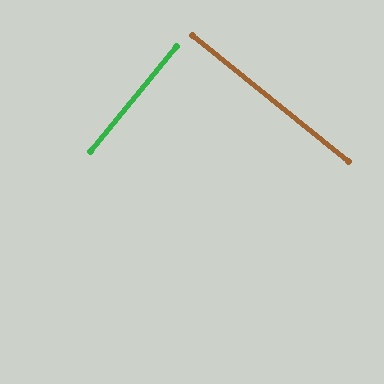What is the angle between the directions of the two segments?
Approximately 90 degrees.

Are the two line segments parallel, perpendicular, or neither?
Perpendicular — they meet at approximately 90°.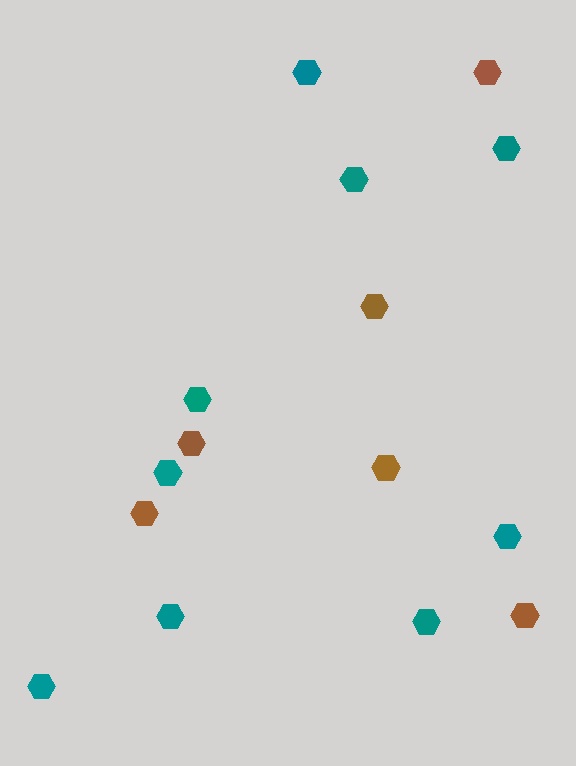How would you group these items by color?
There are 2 groups: one group of teal hexagons (9) and one group of brown hexagons (6).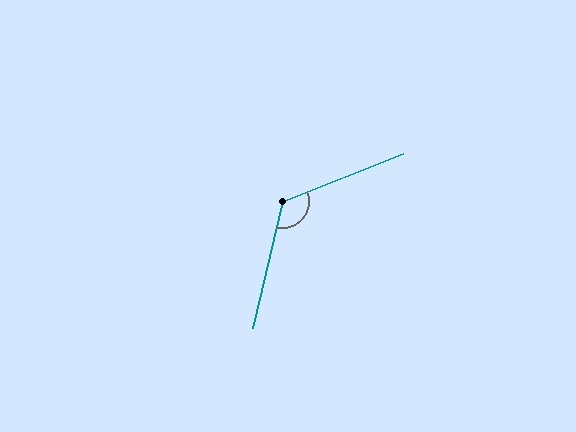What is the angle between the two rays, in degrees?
Approximately 125 degrees.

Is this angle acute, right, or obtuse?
It is obtuse.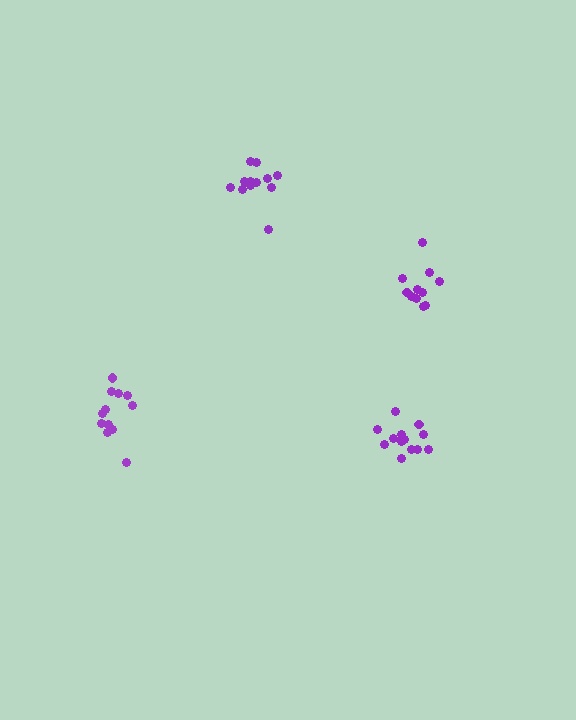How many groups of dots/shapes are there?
There are 4 groups.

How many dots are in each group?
Group 1: 12 dots, Group 2: 11 dots, Group 3: 12 dots, Group 4: 13 dots (48 total).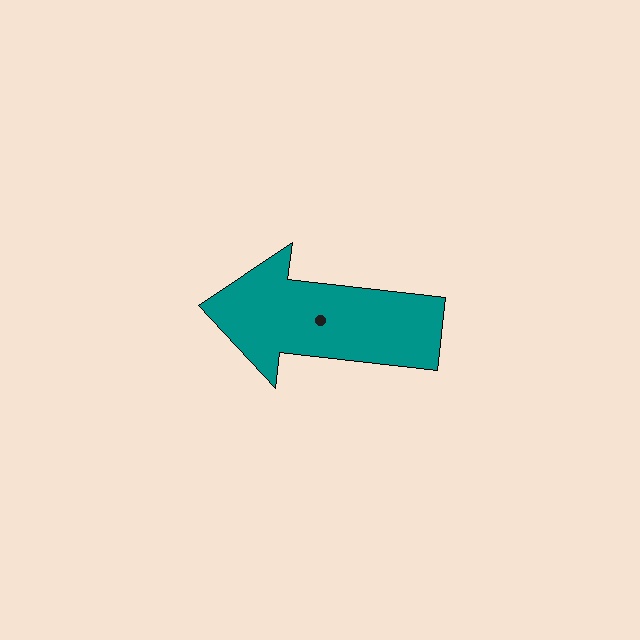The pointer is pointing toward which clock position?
Roughly 9 o'clock.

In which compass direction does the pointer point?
West.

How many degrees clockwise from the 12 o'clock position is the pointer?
Approximately 277 degrees.